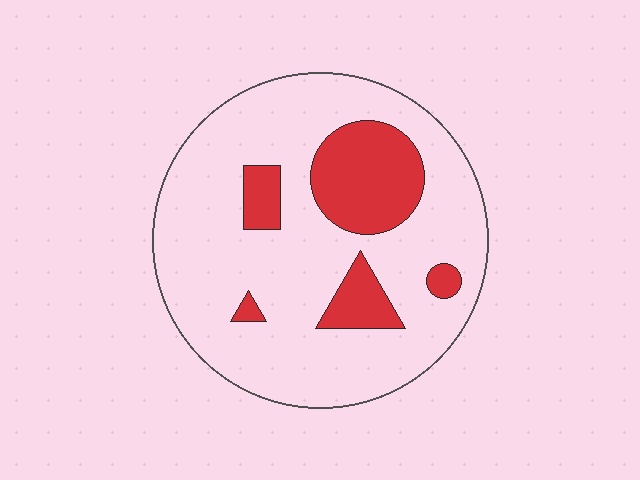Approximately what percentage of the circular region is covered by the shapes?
Approximately 20%.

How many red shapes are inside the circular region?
5.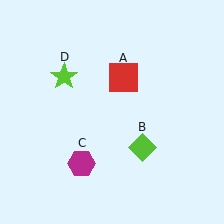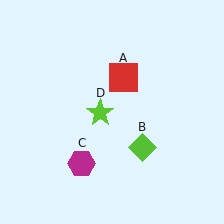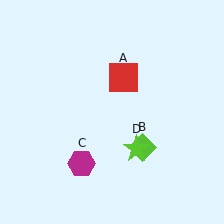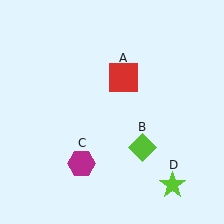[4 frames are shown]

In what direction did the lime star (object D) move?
The lime star (object D) moved down and to the right.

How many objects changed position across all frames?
1 object changed position: lime star (object D).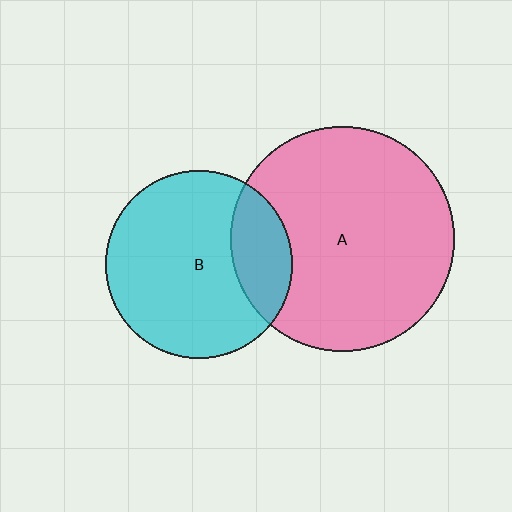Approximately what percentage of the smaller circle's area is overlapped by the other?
Approximately 20%.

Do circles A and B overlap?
Yes.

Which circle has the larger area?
Circle A (pink).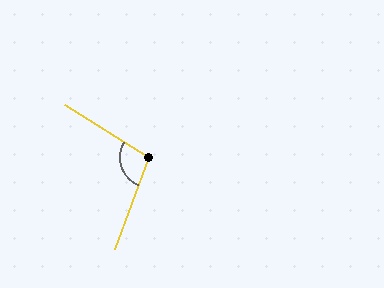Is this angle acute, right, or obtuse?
It is obtuse.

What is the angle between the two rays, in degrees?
Approximately 102 degrees.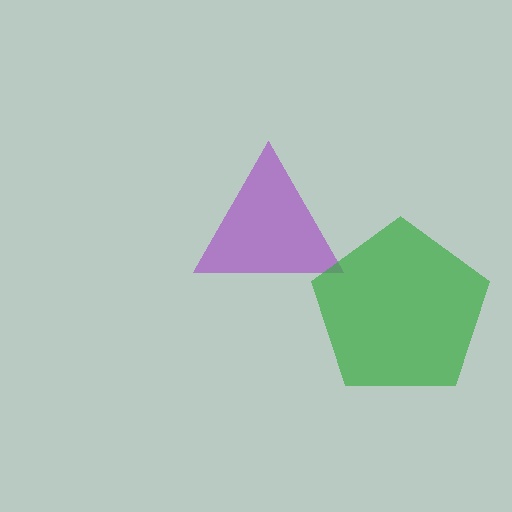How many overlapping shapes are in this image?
There are 2 overlapping shapes in the image.